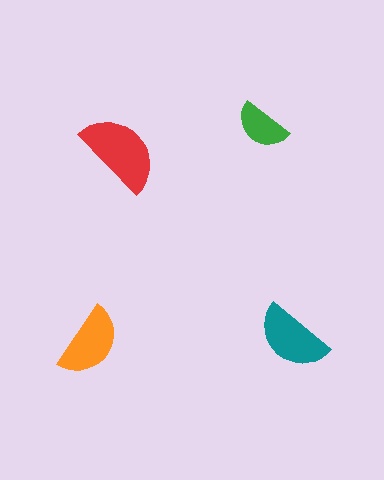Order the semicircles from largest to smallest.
the red one, the teal one, the orange one, the green one.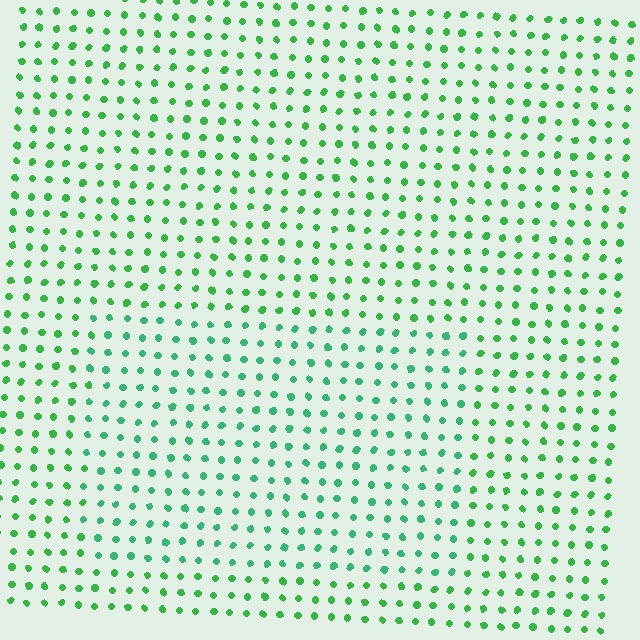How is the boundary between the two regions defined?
The boundary is defined purely by a slight shift in hue (about 23 degrees). Spacing, size, and orientation are identical on both sides.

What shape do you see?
I see a rectangle.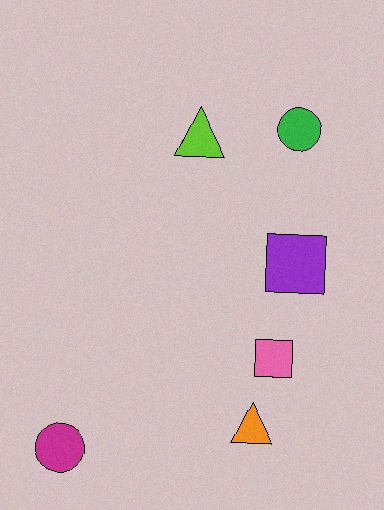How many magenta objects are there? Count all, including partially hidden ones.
There is 1 magenta object.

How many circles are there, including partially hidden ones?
There are 2 circles.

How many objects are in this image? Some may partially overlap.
There are 6 objects.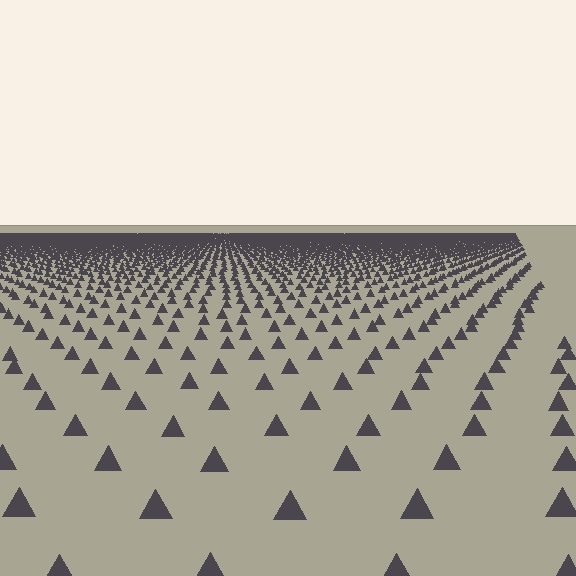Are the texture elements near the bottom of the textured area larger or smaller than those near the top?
Larger. Near the bottom, elements are closer to the viewer and appear at a bigger on-screen size.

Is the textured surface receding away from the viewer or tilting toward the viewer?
The surface is receding away from the viewer. Texture elements get smaller and denser toward the top.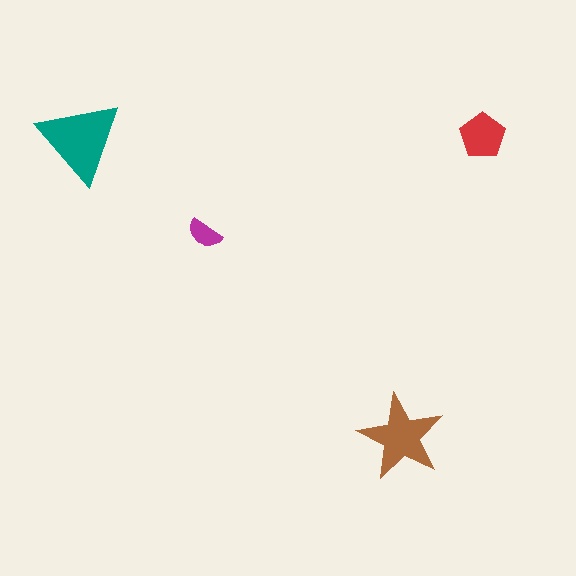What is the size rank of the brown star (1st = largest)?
2nd.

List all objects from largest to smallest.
The teal triangle, the brown star, the red pentagon, the magenta semicircle.